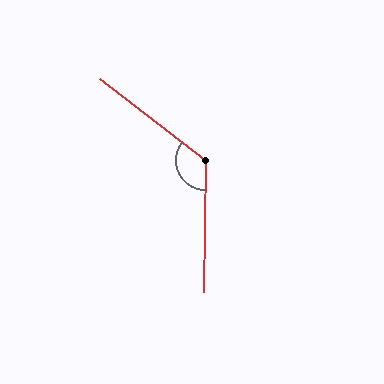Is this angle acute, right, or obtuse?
It is obtuse.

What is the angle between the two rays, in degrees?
Approximately 127 degrees.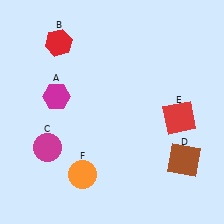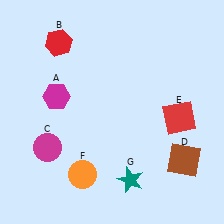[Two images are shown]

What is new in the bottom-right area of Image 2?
A teal star (G) was added in the bottom-right area of Image 2.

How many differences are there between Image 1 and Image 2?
There is 1 difference between the two images.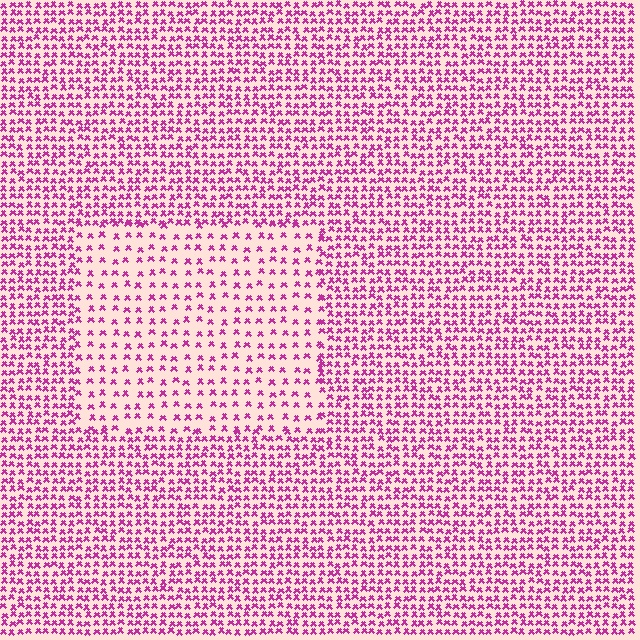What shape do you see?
I see a rectangle.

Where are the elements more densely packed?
The elements are more densely packed outside the rectangle boundary.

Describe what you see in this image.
The image contains small magenta elements arranged at two different densities. A rectangle-shaped region is visible where the elements are less densely packed than the surrounding area.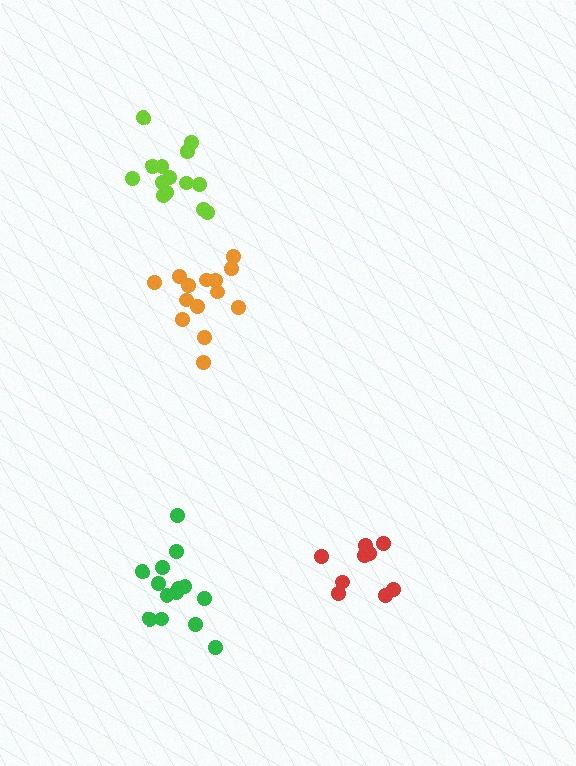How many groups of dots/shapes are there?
There are 4 groups.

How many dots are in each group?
Group 1: 9 dots, Group 2: 14 dots, Group 3: 14 dots, Group 4: 14 dots (51 total).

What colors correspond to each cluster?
The clusters are colored: red, orange, green, lime.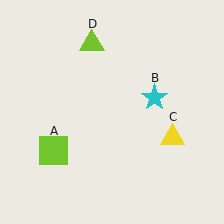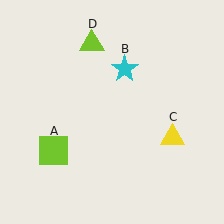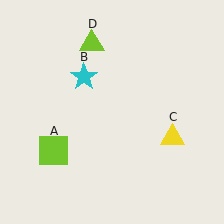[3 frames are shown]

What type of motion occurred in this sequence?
The cyan star (object B) rotated counterclockwise around the center of the scene.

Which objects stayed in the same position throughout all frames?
Lime square (object A) and yellow triangle (object C) and lime triangle (object D) remained stationary.